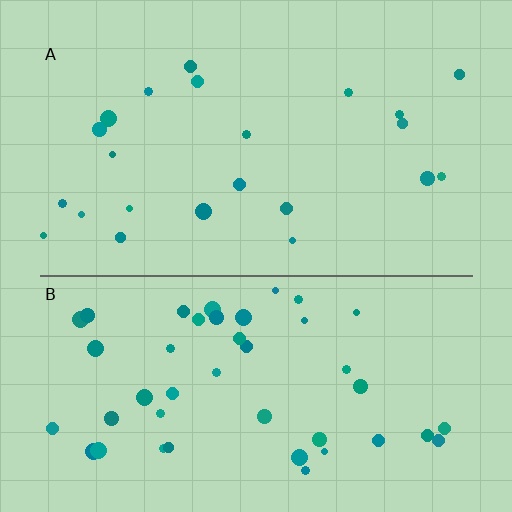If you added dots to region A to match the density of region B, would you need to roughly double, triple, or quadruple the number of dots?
Approximately double.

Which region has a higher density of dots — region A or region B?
B (the bottom).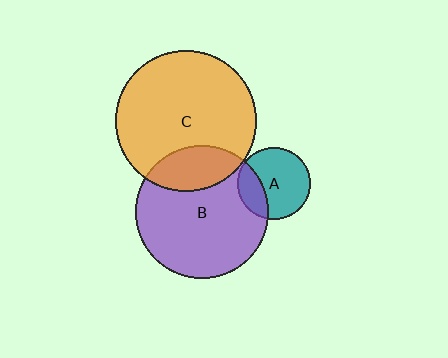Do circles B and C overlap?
Yes.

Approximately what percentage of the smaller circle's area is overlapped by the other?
Approximately 20%.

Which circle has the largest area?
Circle C (orange).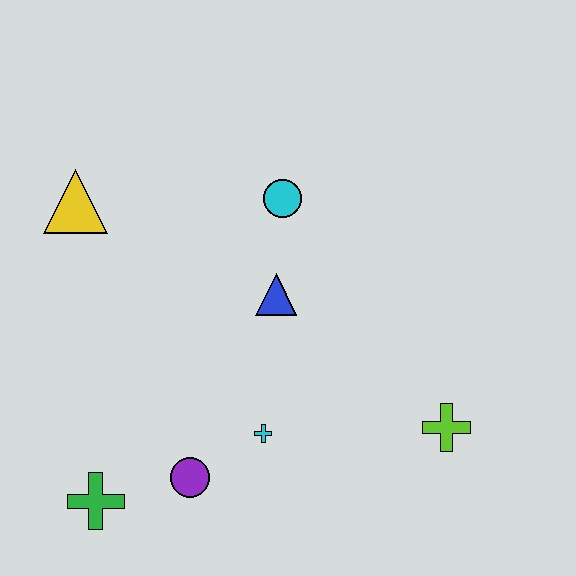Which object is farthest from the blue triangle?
The green cross is farthest from the blue triangle.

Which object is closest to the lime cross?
The cyan cross is closest to the lime cross.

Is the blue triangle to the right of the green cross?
Yes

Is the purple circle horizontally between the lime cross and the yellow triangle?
Yes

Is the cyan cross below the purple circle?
No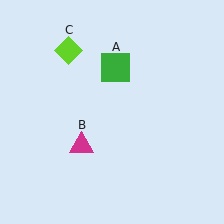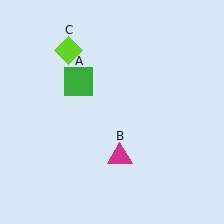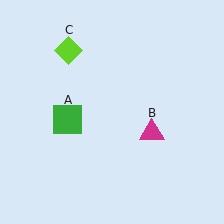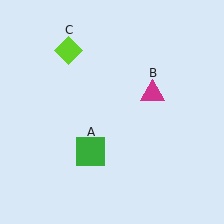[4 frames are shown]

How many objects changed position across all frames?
2 objects changed position: green square (object A), magenta triangle (object B).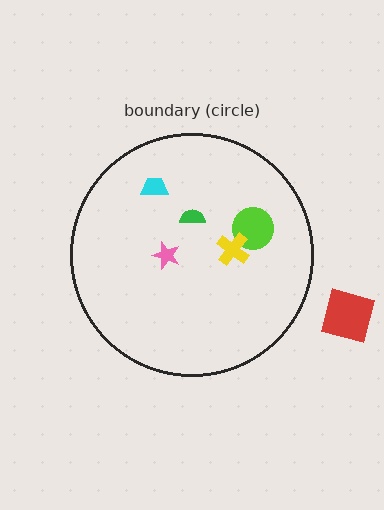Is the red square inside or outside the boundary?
Outside.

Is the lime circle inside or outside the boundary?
Inside.